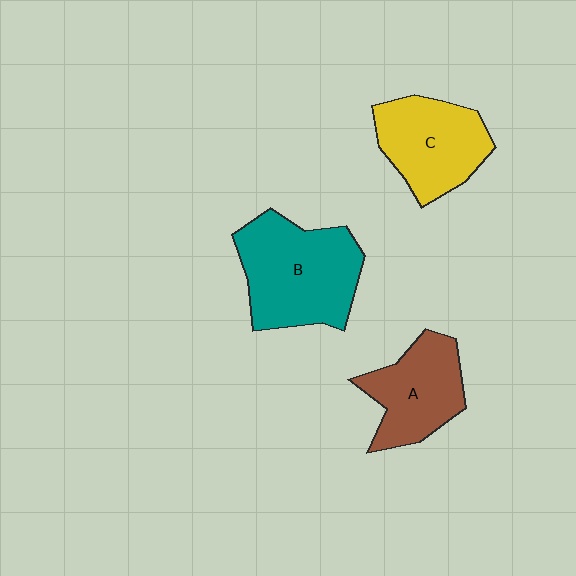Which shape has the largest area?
Shape B (teal).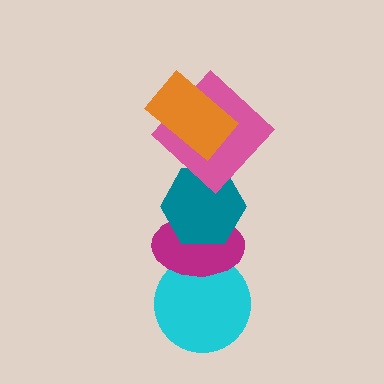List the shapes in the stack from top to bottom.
From top to bottom: the orange rectangle, the pink diamond, the teal hexagon, the magenta ellipse, the cyan circle.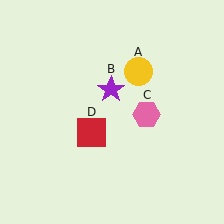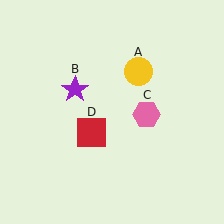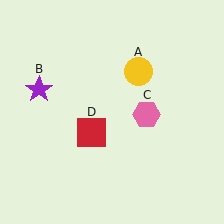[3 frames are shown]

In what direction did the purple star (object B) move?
The purple star (object B) moved left.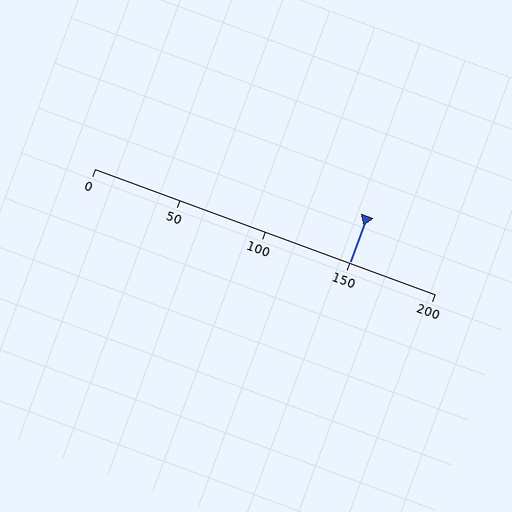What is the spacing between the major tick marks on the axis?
The major ticks are spaced 50 apart.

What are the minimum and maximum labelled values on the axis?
The axis runs from 0 to 200.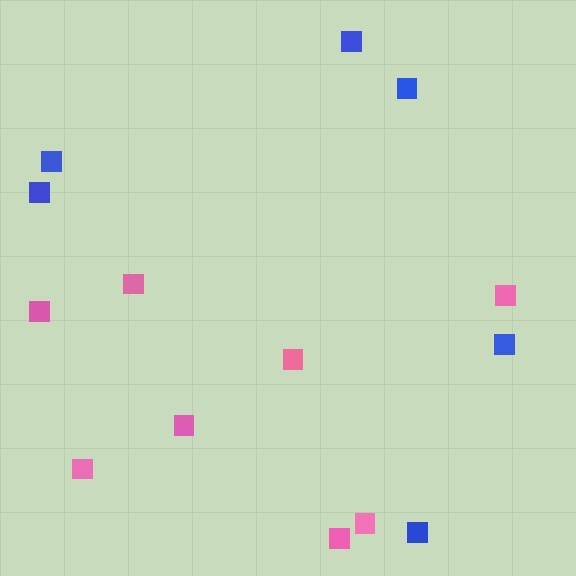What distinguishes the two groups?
There are 2 groups: one group of blue squares (6) and one group of pink squares (8).